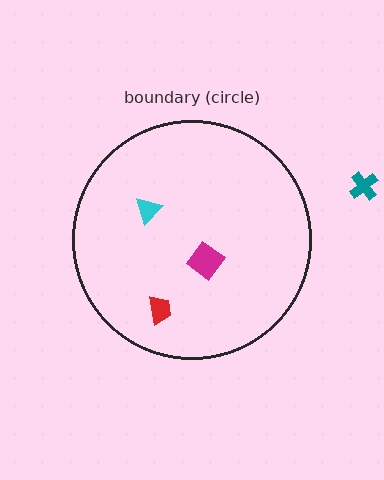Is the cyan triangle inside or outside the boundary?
Inside.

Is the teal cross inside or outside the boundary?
Outside.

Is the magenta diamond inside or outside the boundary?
Inside.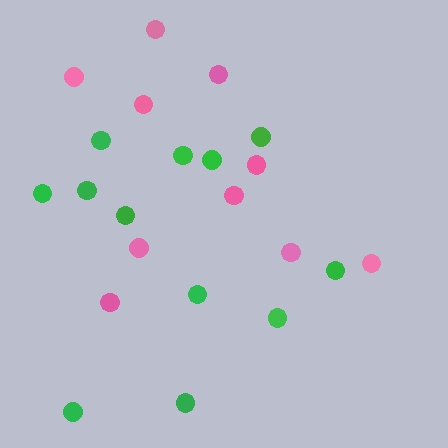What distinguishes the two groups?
There are 2 groups: one group of pink circles (10) and one group of green circles (12).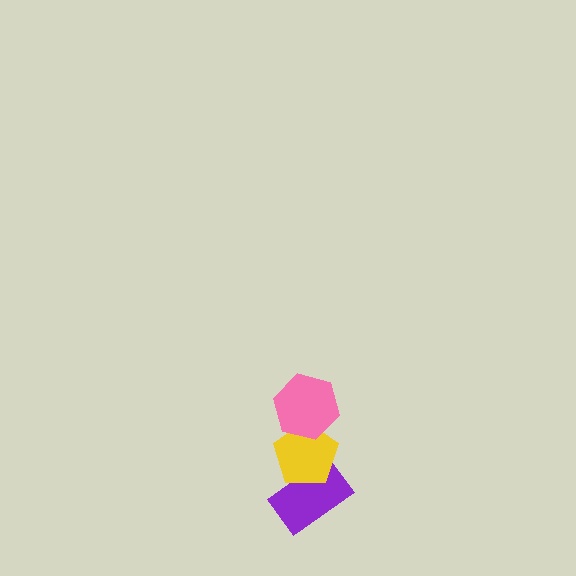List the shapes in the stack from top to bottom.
From top to bottom: the pink hexagon, the yellow pentagon, the purple rectangle.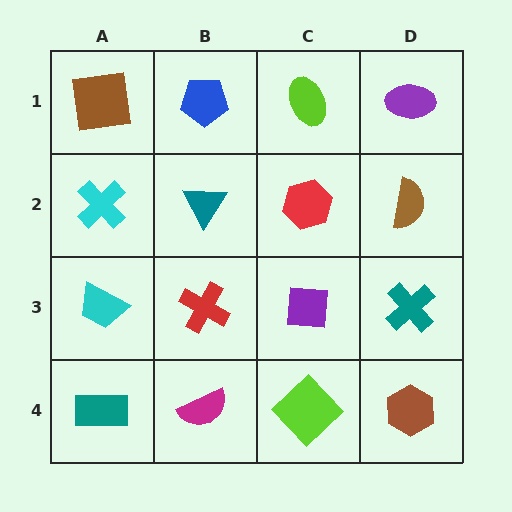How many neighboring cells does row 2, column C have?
4.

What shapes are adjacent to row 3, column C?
A red hexagon (row 2, column C), a lime diamond (row 4, column C), a red cross (row 3, column B), a teal cross (row 3, column D).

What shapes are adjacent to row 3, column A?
A cyan cross (row 2, column A), a teal rectangle (row 4, column A), a red cross (row 3, column B).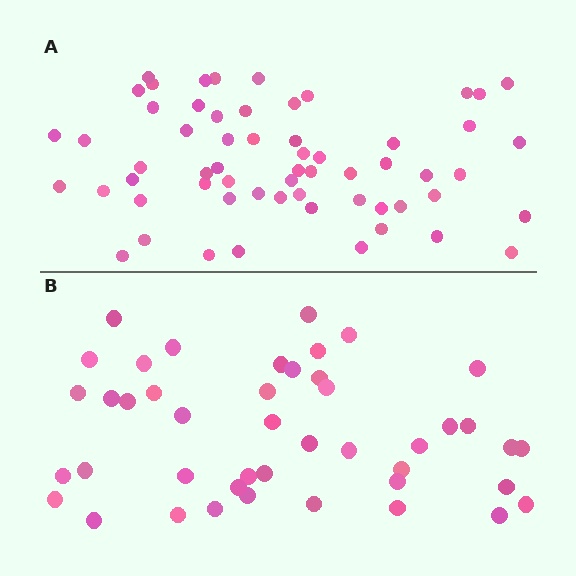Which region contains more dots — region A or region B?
Region A (the top region) has more dots.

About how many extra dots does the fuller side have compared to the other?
Region A has approximately 15 more dots than region B.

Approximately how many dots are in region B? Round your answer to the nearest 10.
About 40 dots. (The exact count is 44, which rounds to 40.)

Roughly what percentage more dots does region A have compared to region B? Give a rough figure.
About 35% more.